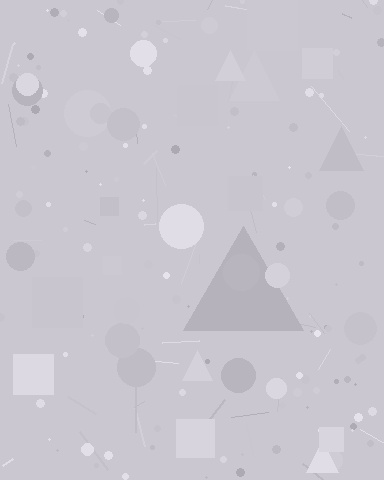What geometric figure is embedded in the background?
A triangle is embedded in the background.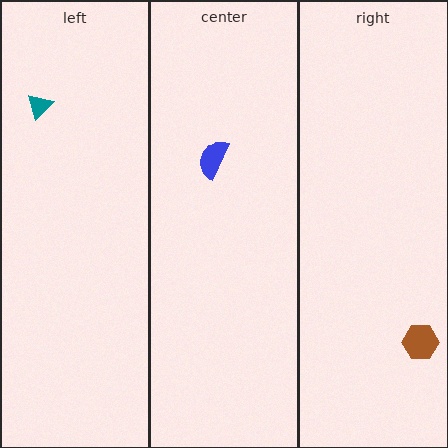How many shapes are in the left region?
1.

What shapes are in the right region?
The brown hexagon.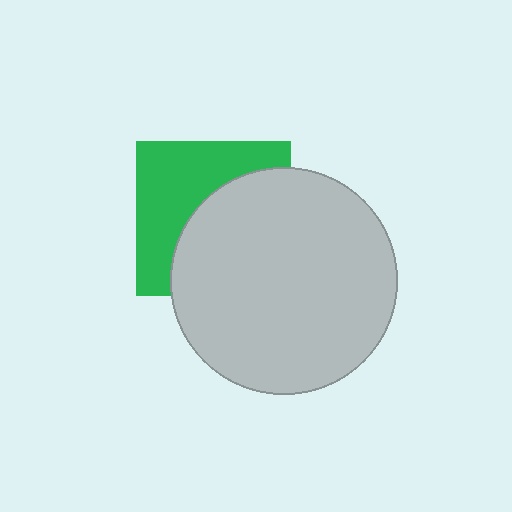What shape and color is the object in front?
The object in front is a light gray circle.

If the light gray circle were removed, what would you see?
You would see the complete green square.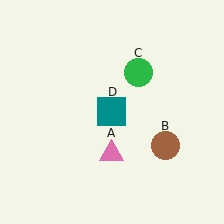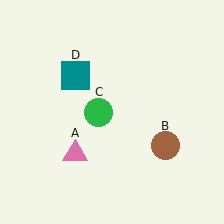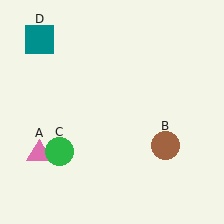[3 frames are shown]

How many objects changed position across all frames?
3 objects changed position: pink triangle (object A), green circle (object C), teal square (object D).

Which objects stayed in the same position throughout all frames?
Brown circle (object B) remained stationary.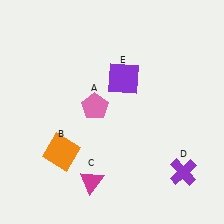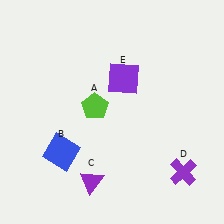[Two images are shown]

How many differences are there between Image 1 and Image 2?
There are 3 differences between the two images.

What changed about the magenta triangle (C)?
In Image 1, C is magenta. In Image 2, it changed to purple.